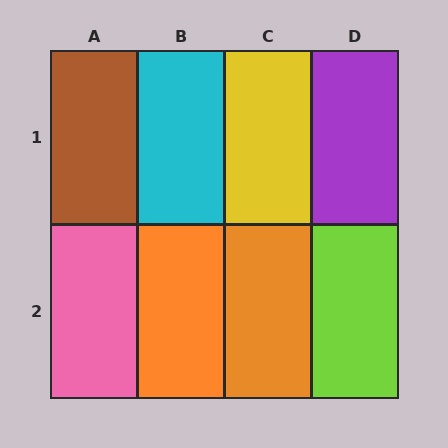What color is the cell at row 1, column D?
Purple.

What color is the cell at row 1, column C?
Yellow.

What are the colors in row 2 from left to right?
Pink, orange, orange, lime.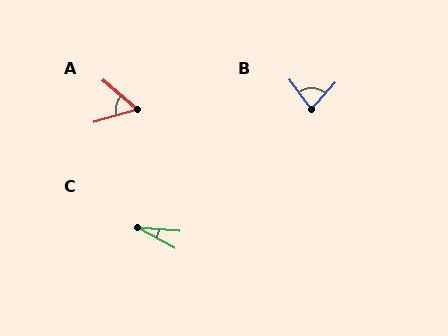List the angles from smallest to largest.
C (23°), A (57°), B (78°).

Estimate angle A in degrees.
Approximately 57 degrees.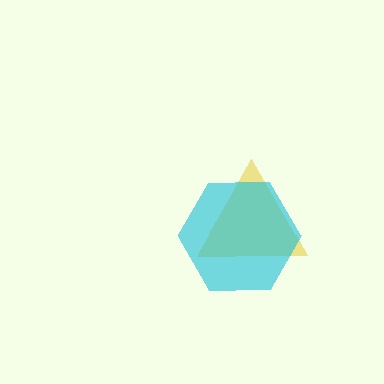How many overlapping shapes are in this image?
There are 2 overlapping shapes in the image.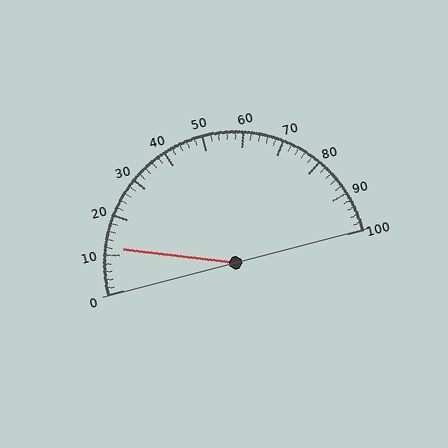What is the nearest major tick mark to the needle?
The nearest major tick mark is 10.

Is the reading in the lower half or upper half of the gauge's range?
The reading is in the lower half of the range (0 to 100).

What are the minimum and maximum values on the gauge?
The gauge ranges from 0 to 100.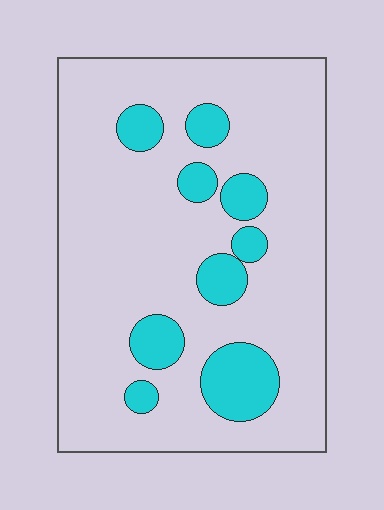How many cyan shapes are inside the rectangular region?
9.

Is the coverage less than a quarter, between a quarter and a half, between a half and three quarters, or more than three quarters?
Less than a quarter.